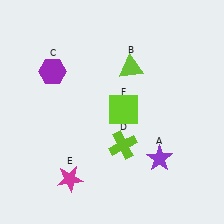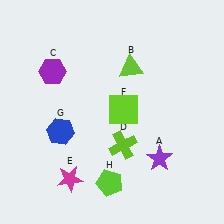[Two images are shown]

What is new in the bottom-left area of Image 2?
A lime pentagon (H) was added in the bottom-left area of Image 2.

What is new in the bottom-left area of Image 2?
A blue hexagon (G) was added in the bottom-left area of Image 2.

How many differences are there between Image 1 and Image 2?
There are 2 differences between the two images.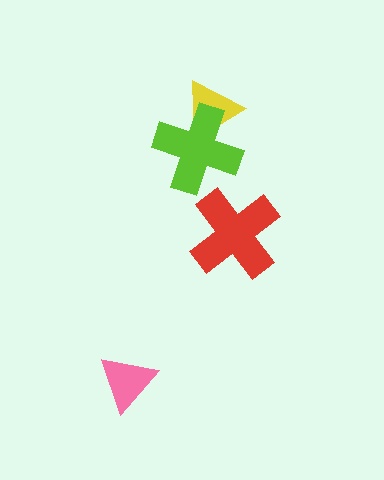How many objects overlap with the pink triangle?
0 objects overlap with the pink triangle.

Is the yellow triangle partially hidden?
Yes, it is partially covered by another shape.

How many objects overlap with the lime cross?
1 object overlaps with the lime cross.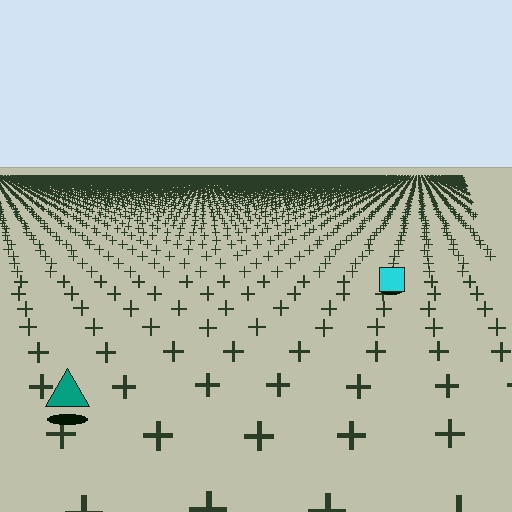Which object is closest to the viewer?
The teal triangle is closest. The texture marks near it are larger and more spread out.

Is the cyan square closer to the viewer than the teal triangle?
No. The teal triangle is closer — you can tell from the texture gradient: the ground texture is coarser near it.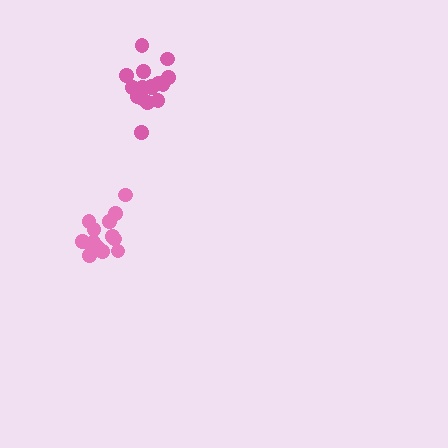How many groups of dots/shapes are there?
There are 2 groups.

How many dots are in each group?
Group 1: 14 dots, Group 2: 17 dots (31 total).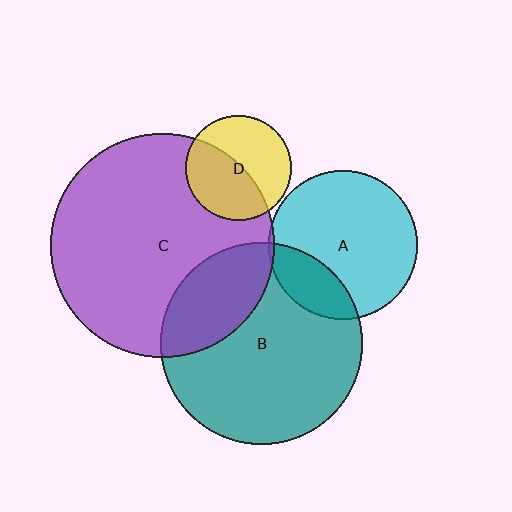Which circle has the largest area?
Circle C (purple).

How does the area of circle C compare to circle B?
Approximately 1.2 times.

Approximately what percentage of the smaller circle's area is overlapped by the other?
Approximately 50%.